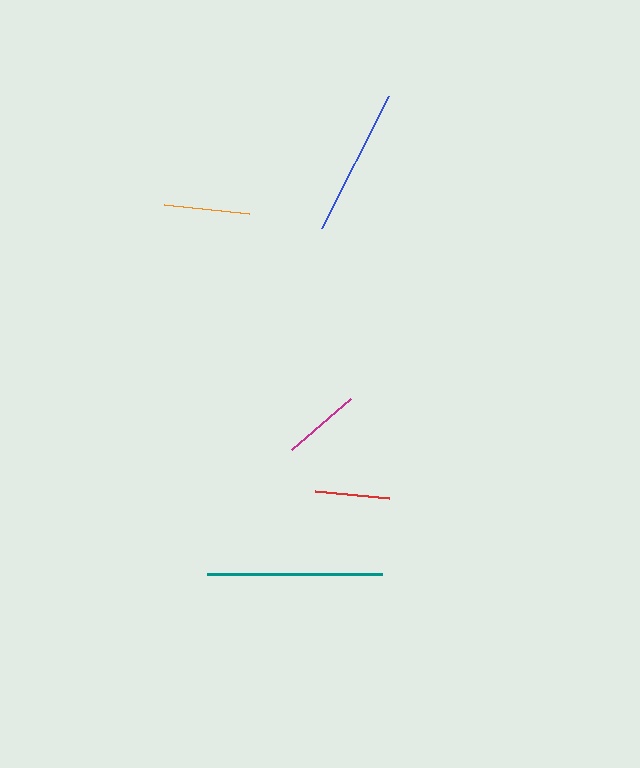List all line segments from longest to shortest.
From longest to shortest: teal, blue, orange, magenta, red.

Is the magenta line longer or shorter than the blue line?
The blue line is longer than the magenta line.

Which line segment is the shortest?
The red line is the shortest at approximately 74 pixels.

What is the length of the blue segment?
The blue segment is approximately 148 pixels long.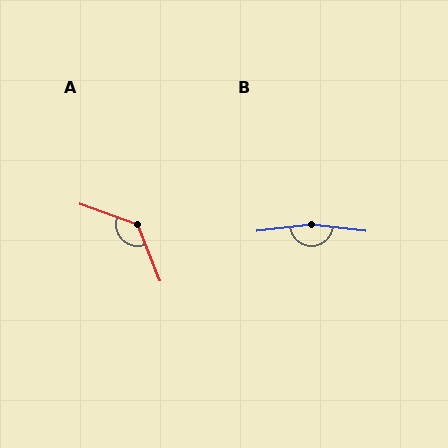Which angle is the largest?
B, at approximately 167 degrees.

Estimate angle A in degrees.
Approximately 132 degrees.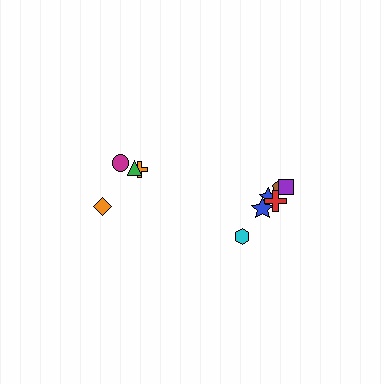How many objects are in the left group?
There are 4 objects.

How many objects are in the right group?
There are 6 objects.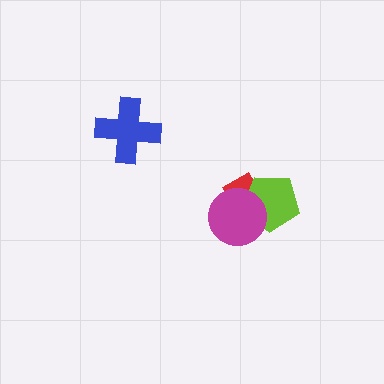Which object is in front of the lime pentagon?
The magenta circle is in front of the lime pentagon.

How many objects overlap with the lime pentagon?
2 objects overlap with the lime pentagon.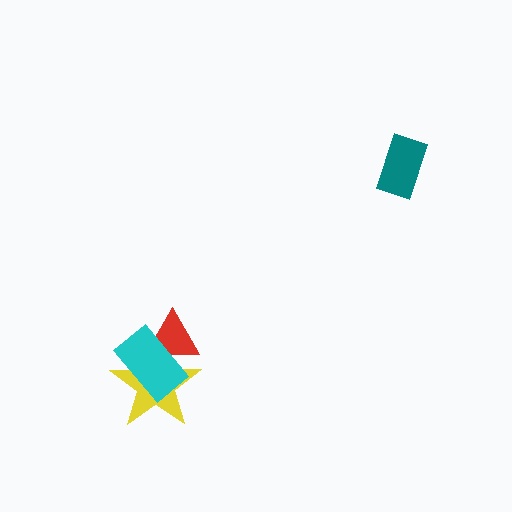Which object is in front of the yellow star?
The cyan rectangle is in front of the yellow star.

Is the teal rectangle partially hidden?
No, no other shape covers it.